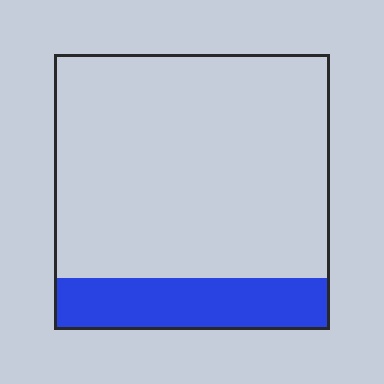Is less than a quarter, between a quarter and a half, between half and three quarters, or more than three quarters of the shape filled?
Less than a quarter.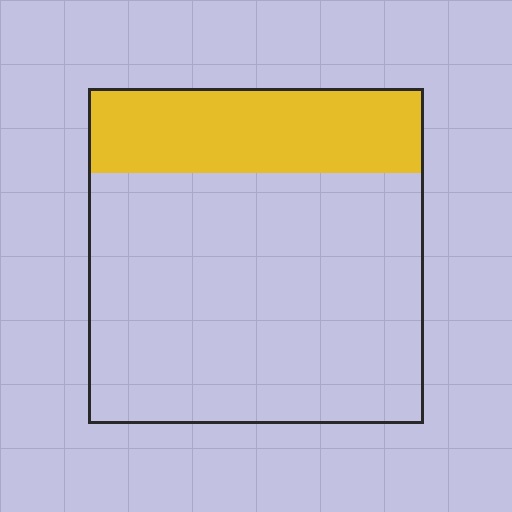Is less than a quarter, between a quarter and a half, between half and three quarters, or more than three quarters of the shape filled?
Between a quarter and a half.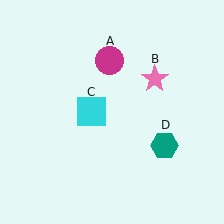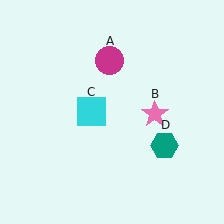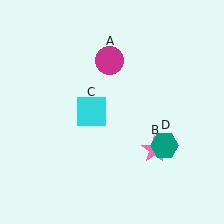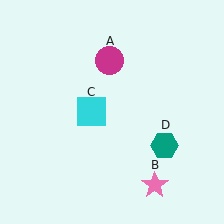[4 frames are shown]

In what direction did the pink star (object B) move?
The pink star (object B) moved down.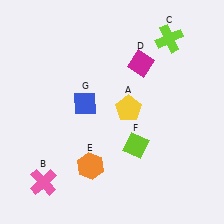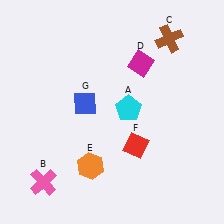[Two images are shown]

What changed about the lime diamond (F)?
In Image 1, F is lime. In Image 2, it changed to red.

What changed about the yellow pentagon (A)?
In Image 1, A is yellow. In Image 2, it changed to cyan.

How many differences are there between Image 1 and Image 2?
There are 3 differences between the two images.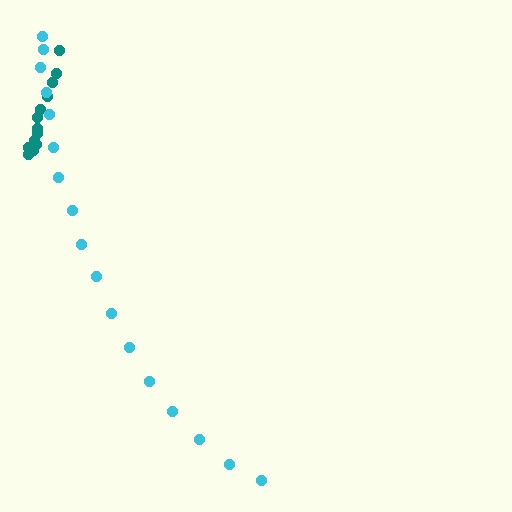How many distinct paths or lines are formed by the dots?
There are 2 distinct paths.